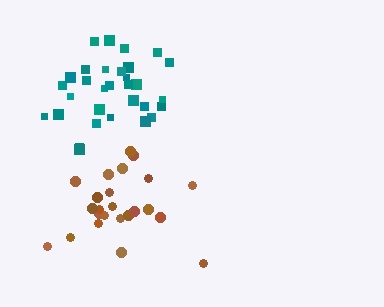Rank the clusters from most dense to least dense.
teal, brown.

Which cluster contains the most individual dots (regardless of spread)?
Teal (31).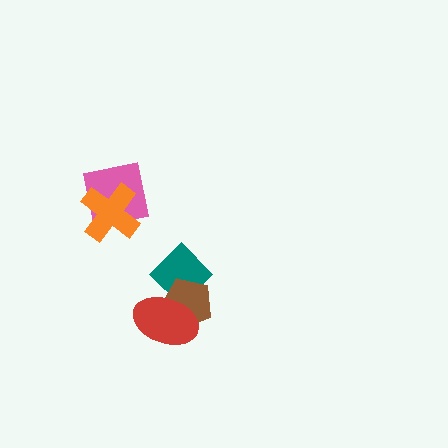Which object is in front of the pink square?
The orange cross is in front of the pink square.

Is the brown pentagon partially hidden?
Yes, it is partially covered by another shape.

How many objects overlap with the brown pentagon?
2 objects overlap with the brown pentagon.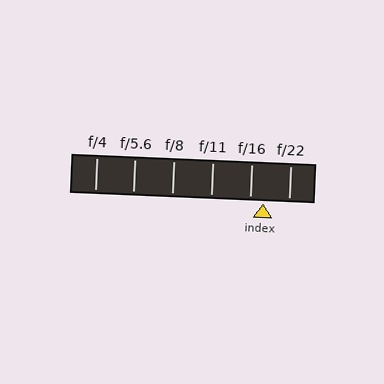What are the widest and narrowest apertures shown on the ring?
The widest aperture shown is f/4 and the narrowest is f/22.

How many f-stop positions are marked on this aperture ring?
There are 6 f-stop positions marked.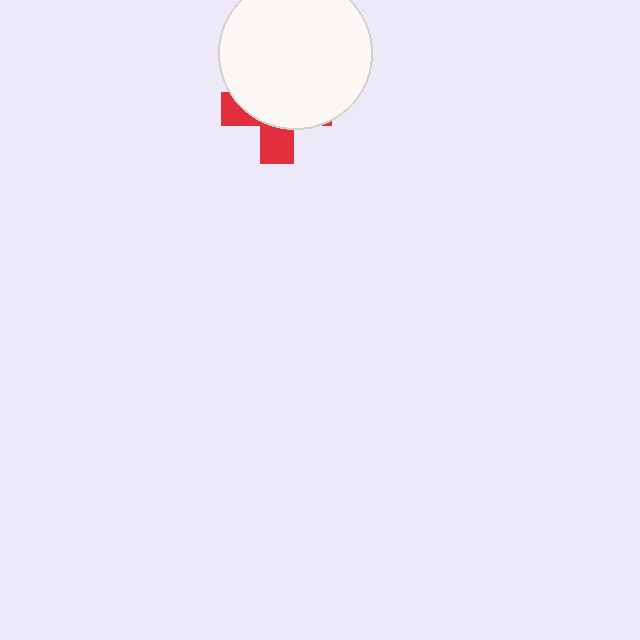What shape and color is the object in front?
The object in front is a white circle.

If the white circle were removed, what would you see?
You would see the complete red cross.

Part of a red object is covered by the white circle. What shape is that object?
It is a cross.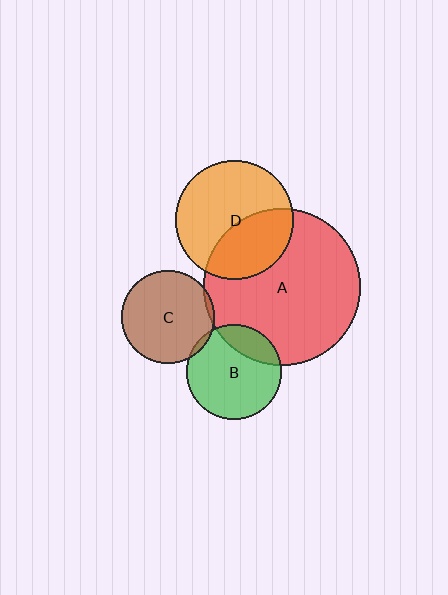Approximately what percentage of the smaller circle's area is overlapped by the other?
Approximately 40%.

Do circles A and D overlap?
Yes.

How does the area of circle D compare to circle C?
Approximately 1.6 times.